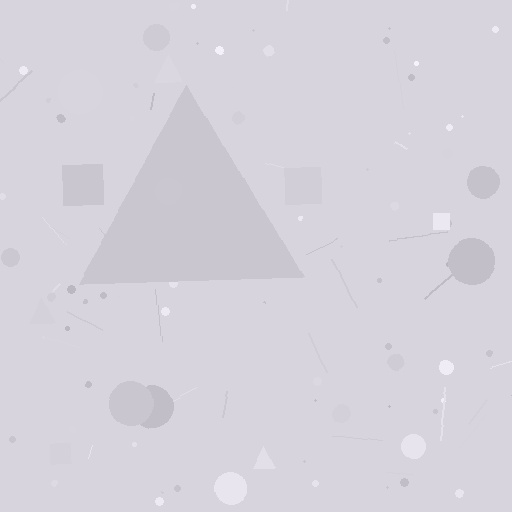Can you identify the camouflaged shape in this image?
The camouflaged shape is a triangle.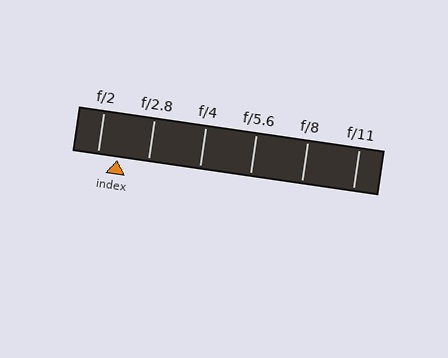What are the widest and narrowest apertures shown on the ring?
The widest aperture shown is f/2 and the narrowest is f/11.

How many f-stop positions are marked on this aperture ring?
There are 6 f-stop positions marked.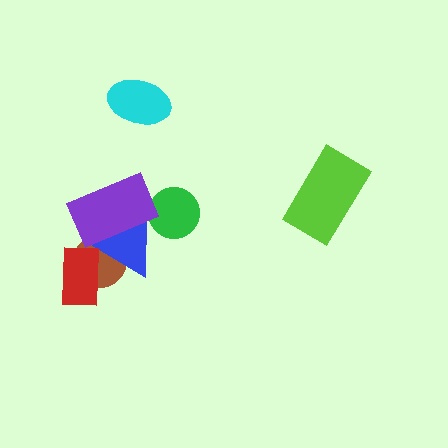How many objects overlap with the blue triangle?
3 objects overlap with the blue triangle.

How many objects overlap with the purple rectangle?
2 objects overlap with the purple rectangle.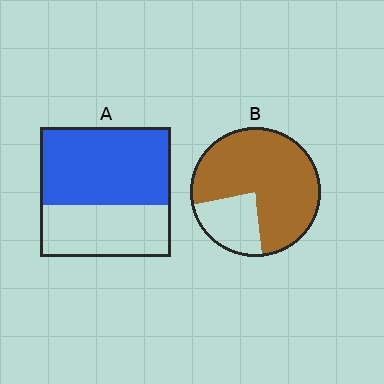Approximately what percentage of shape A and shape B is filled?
A is approximately 60% and B is approximately 75%.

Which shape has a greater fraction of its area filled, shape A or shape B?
Shape B.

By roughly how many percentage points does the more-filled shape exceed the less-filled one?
By roughly 15 percentage points (B over A).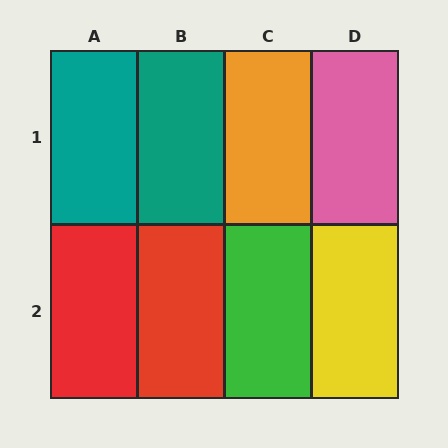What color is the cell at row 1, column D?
Pink.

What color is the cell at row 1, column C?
Orange.